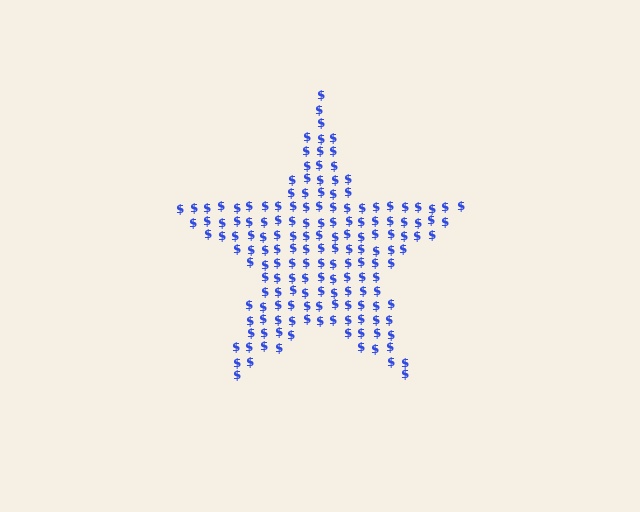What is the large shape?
The large shape is a star.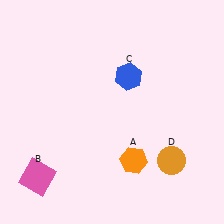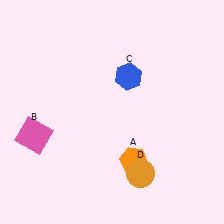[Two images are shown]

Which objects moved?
The objects that moved are: the pink square (B), the orange circle (D).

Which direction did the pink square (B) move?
The pink square (B) moved up.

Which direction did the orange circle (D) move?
The orange circle (D) moved left.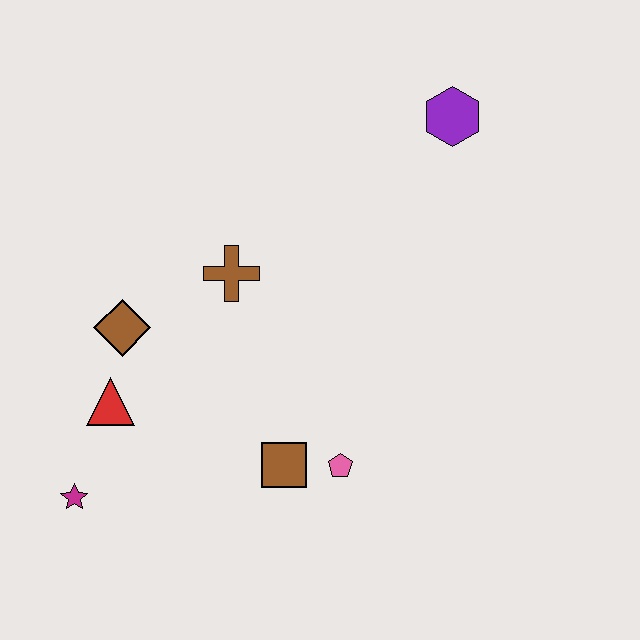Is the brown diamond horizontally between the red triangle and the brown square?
Yes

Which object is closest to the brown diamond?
The red triangle is closest to the brown diamond.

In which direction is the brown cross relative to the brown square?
The brown cross is above the brown square.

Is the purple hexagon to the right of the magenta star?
Yes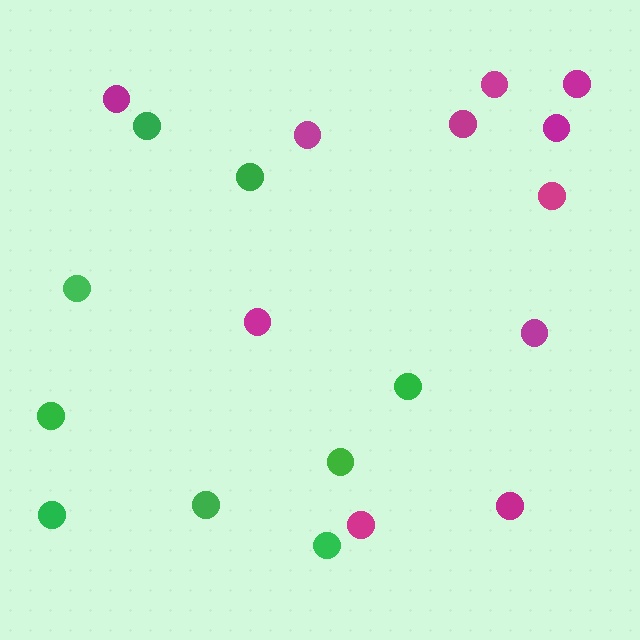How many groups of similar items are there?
There are 2 groups: one group of magenta circles (11) and one group of green circles (9).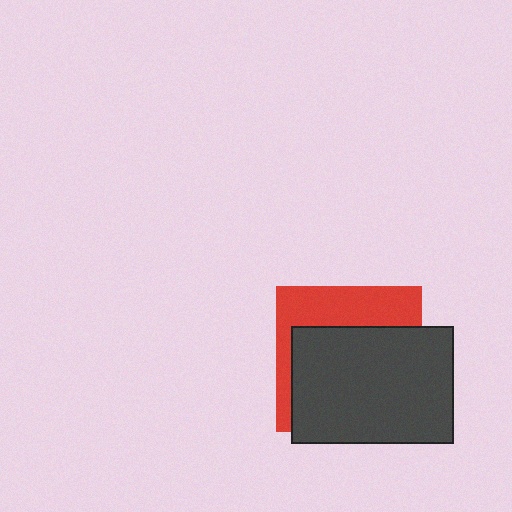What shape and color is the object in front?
The object in front is a dark gray rectangle.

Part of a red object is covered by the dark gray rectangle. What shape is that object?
It is a square.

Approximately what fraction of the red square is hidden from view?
Roughly 65% of the red square is hidden behind the dark gray rectangle.